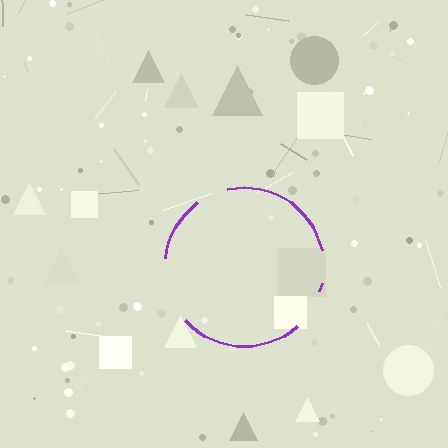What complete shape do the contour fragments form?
The contour fragments form a circle.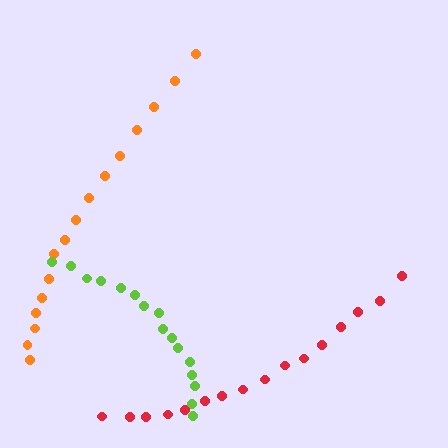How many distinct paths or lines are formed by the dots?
There are 3 distinct paths.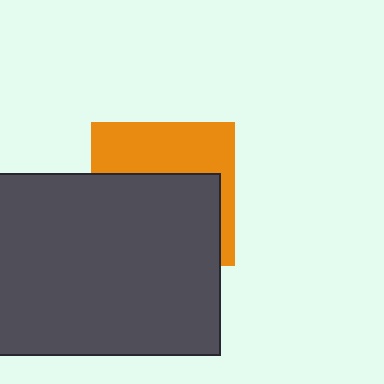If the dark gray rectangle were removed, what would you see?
You would see the complete orange square.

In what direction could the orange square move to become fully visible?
The orange square could move up. That would shift it out from behind the dark gray rectangle entirely.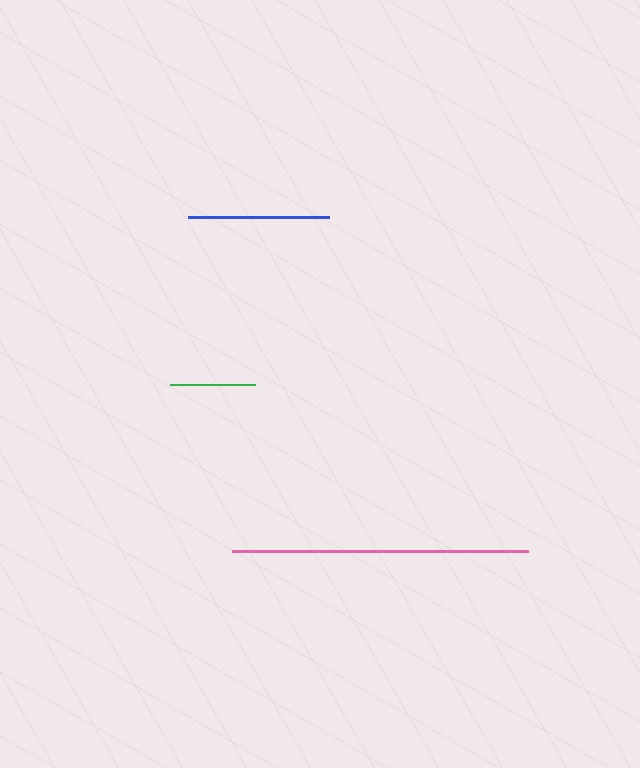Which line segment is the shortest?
The green line is the shortest at approximately 85 pixels.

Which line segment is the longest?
The pink line is the longest at approximately 296 pixels.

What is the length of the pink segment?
The pink segment is approximately 296 pixels long.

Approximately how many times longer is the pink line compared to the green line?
The pink line is approximately 3.5 times the length of the green line.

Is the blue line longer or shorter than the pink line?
The pink line is longer than the blue line.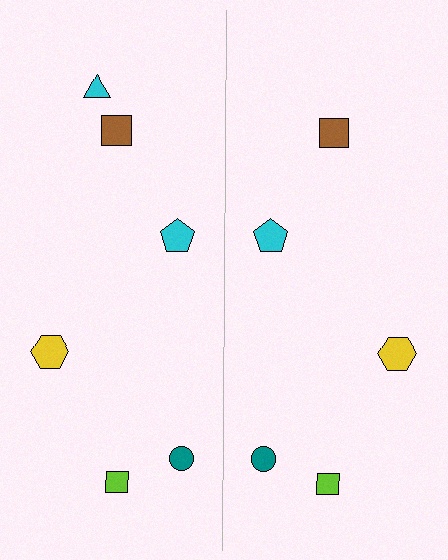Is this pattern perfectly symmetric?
No, the pattern is not perfectly symmetric. A cyan triangle is missing from the right side.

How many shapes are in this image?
There are 11 shapes in this image.